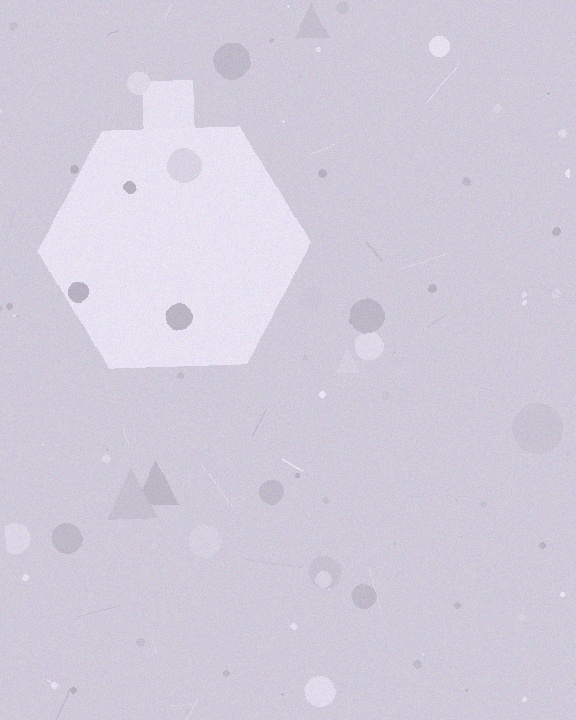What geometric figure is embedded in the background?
A hexagon is embedded in the background.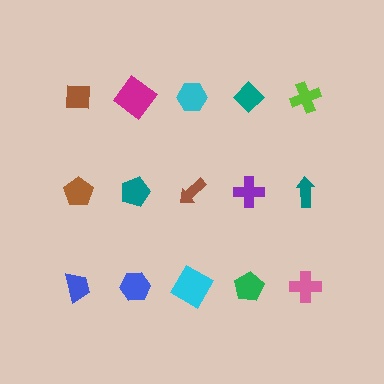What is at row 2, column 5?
A teal arrow.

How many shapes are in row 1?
5 shapes.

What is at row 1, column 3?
A cyan hexagon.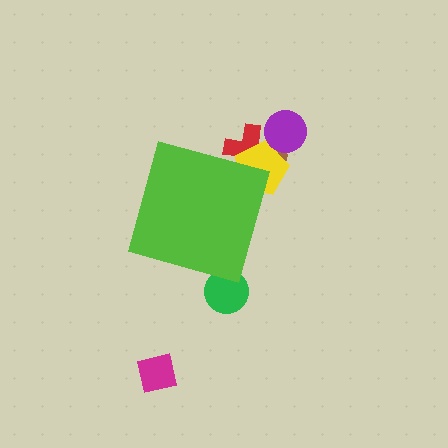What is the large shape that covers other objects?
A lime diamond.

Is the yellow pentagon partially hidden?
Yes, the yellow pentagon is partially hidden behind the lime diamond.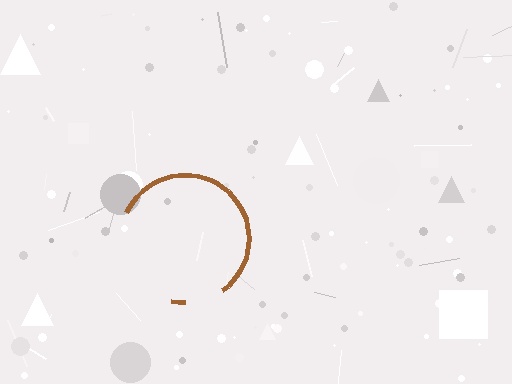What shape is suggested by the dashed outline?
The dashed outline suggests a circle.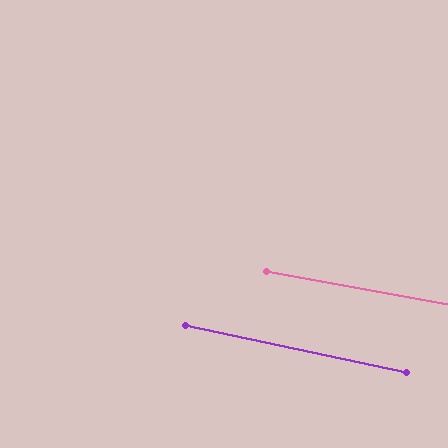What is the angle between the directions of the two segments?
Approximately 2 degrees.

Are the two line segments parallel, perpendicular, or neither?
Parallel — their directions differ by only 1.9°.